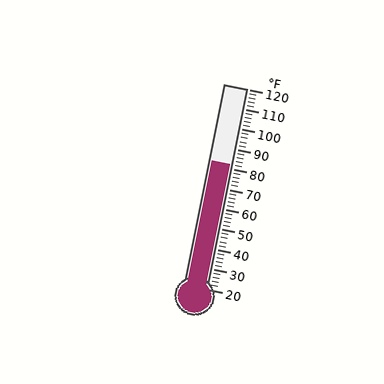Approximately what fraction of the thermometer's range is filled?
The thermometer is filled to approximately 60% of its range.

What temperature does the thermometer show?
The thermometer shows approximately 82°F.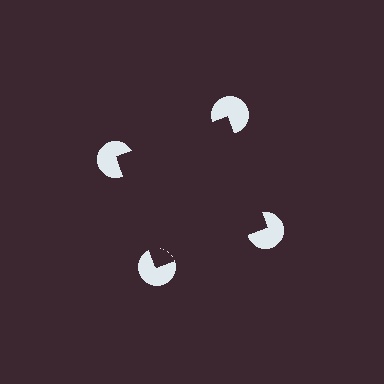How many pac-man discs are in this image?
There are 4 — one at each vertex of the illusory square.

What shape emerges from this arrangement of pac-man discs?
An illusory square — its edges are inferred from the aligned wedge cuts in the pac-man discs, not physically drawn.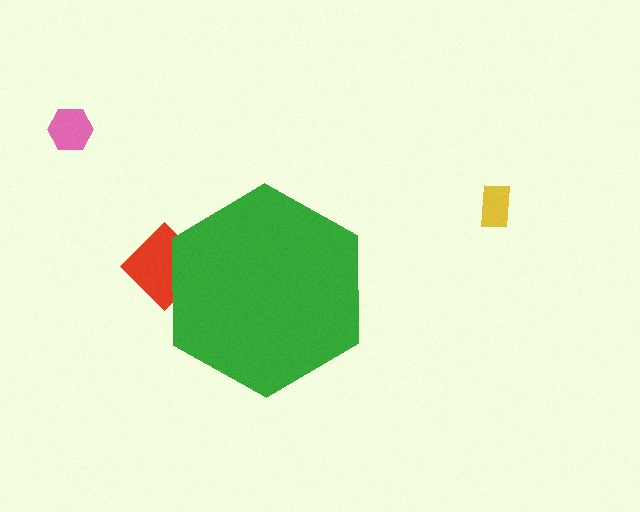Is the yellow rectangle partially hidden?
No, the yellow rectangle is fully visible.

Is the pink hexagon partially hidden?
No, the pink hexagon is fully visible.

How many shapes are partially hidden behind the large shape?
1 shape is partially hidden.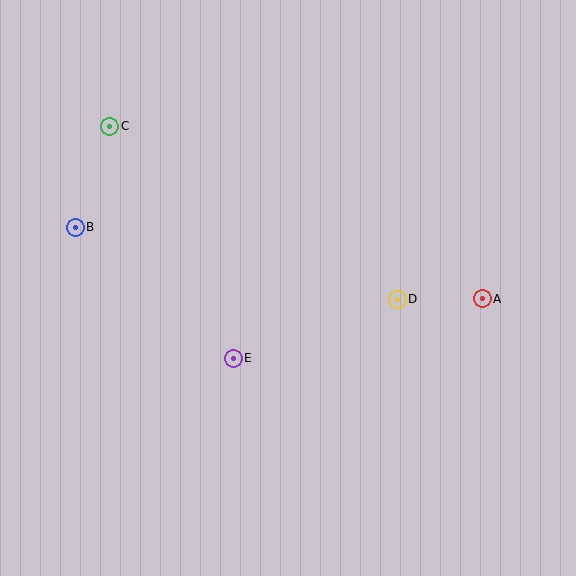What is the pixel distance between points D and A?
The distance between D and A is 85 pixels.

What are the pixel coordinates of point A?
Point A is at (482, 299).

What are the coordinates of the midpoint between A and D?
The midpoint between A and D is at (440, 299).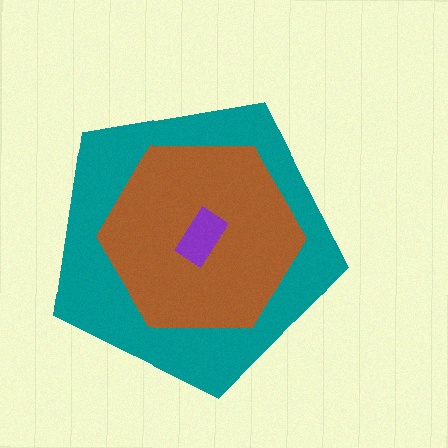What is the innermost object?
The purple rectangle.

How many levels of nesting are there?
3.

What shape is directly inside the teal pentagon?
The brown hexagon.